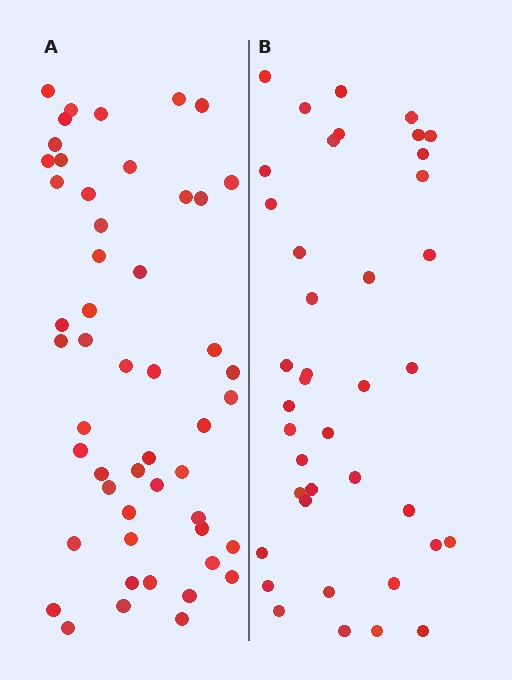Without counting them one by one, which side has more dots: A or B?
Region A (the left region) has more dots.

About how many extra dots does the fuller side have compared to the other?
Region A has roughly 12 or so more dots than region B.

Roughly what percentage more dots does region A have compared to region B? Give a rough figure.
About 30% more.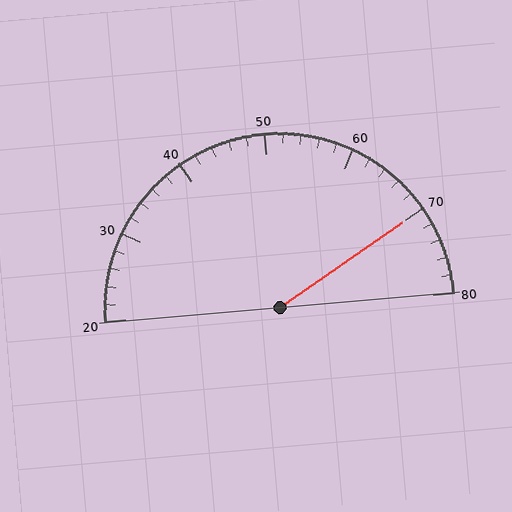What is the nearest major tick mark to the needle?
The nearest major tick mark is 70.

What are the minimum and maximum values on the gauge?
The gauge ranges from 20 to 80.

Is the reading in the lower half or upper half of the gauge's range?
The reading is in the upper half of the range (20 to 80).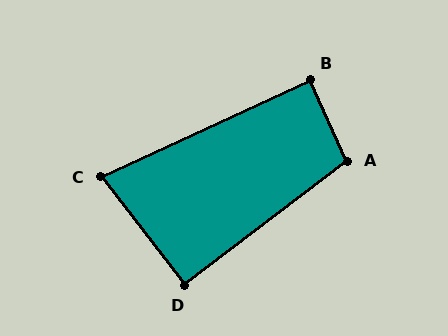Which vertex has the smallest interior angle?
C, at approximately 77 degrees.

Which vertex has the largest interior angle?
A, at approximately 103 degrees.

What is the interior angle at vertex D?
Approximately 91 degrees (approximately right).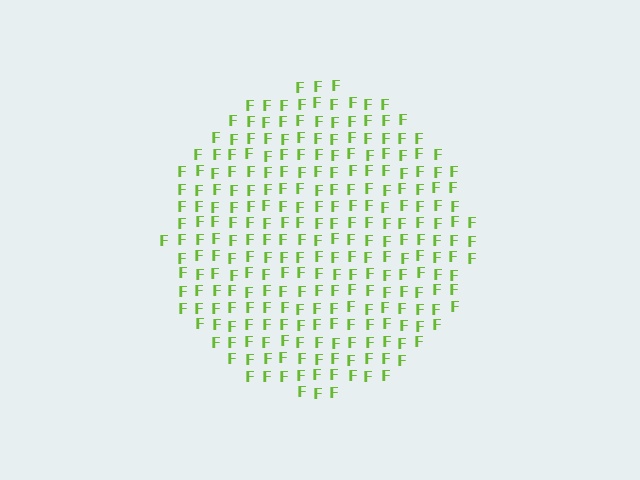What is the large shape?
The large shape is a circle.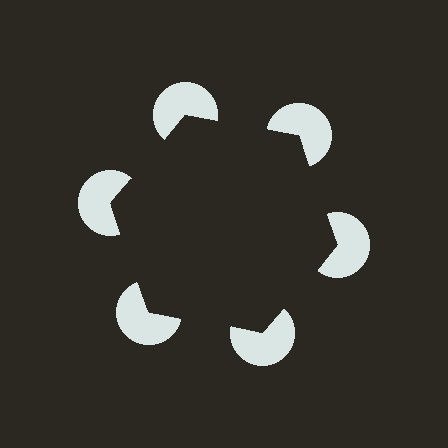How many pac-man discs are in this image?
There are 6 — one at each vertex of the illusory hexagon.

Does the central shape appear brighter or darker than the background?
It typically appears slightly darker than the background, even though no actual brightness change is drawn.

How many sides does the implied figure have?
6 sides.